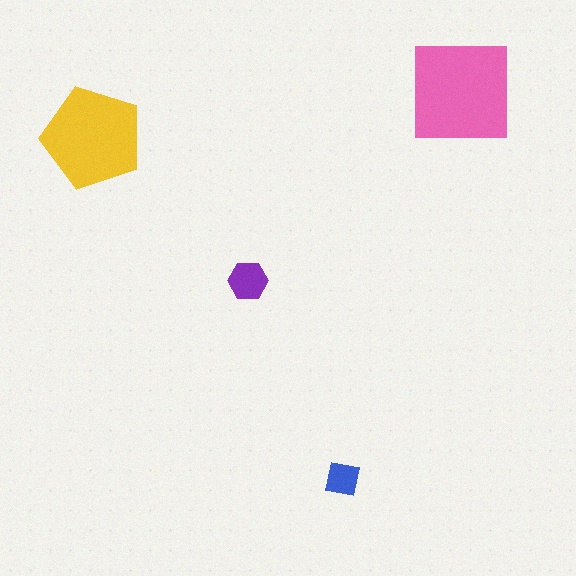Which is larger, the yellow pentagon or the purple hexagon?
The yellow pentagon.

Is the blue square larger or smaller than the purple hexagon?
Smaller.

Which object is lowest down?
The blue square is bottommost.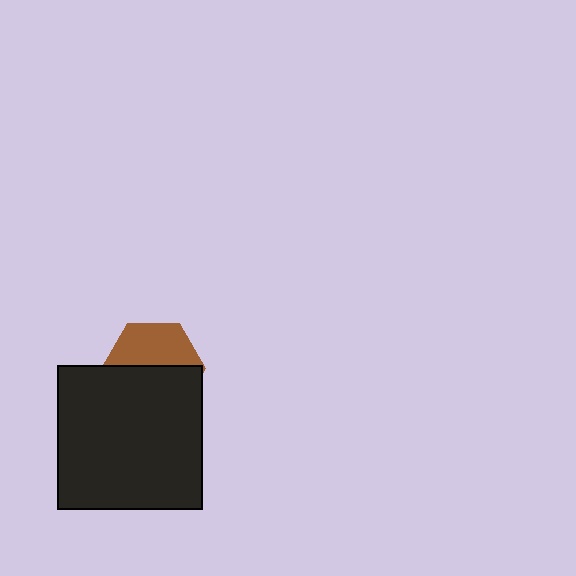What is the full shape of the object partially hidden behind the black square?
The partially hidden object is a brown hexagon.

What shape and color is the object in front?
The object in front is a black square.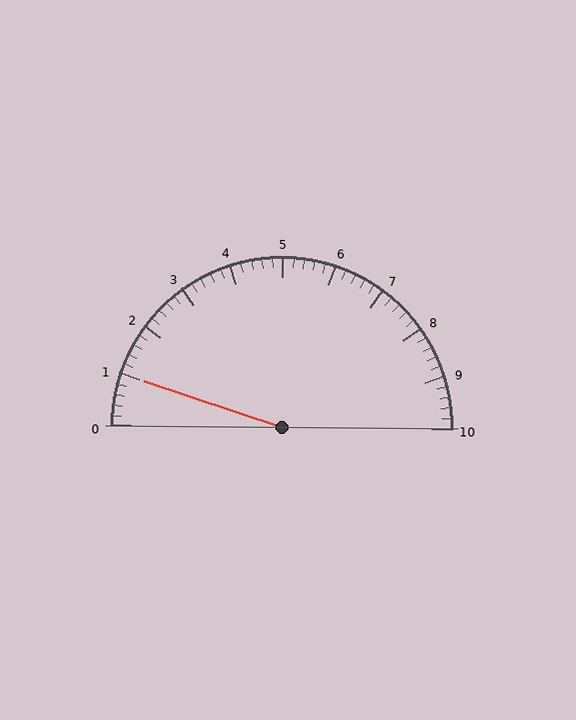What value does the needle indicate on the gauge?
The needle indicates approximately 1.0.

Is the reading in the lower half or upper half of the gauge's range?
The reading is in the lower half of the range (0 to 10).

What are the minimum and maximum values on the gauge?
The gauge ranges from 0 to 10.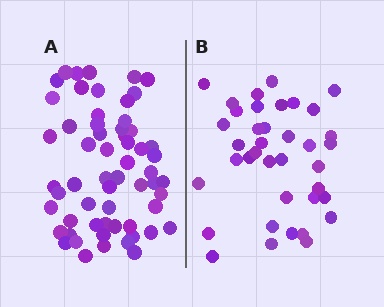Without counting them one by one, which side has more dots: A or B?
Region A (the left region) has more dots.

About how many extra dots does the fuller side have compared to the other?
Region A has approximately 20 more dots than region B.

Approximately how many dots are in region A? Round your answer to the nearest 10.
About 60 dots. (The exact count is 59, which rounds to 60.)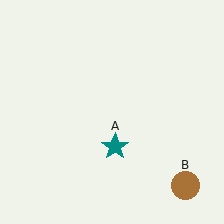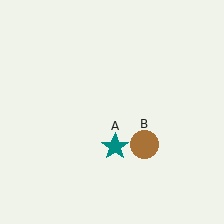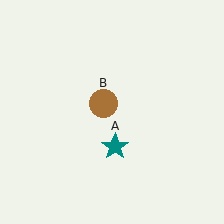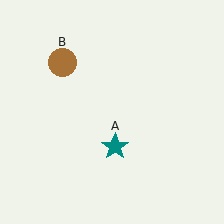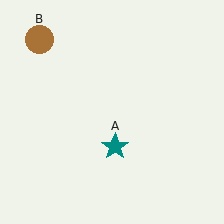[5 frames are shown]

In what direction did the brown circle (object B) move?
The brown circle (object B) moved up and to the left.